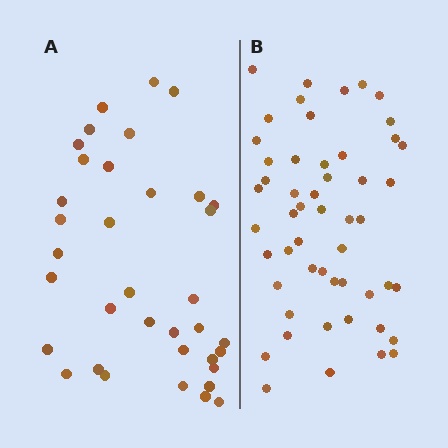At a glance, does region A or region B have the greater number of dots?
Region B (the right region) has more dots.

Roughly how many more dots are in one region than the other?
Region B has approximately 15 more dots than region A.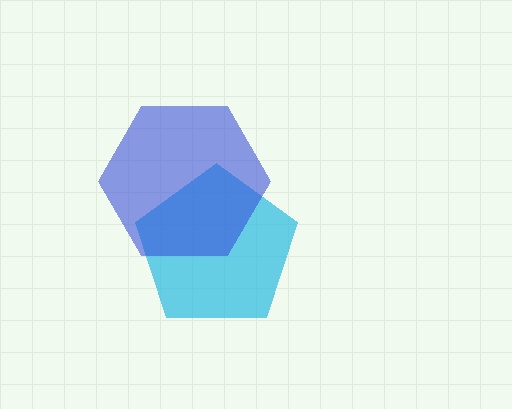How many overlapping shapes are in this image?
There are 2 overlapping shapes in the image.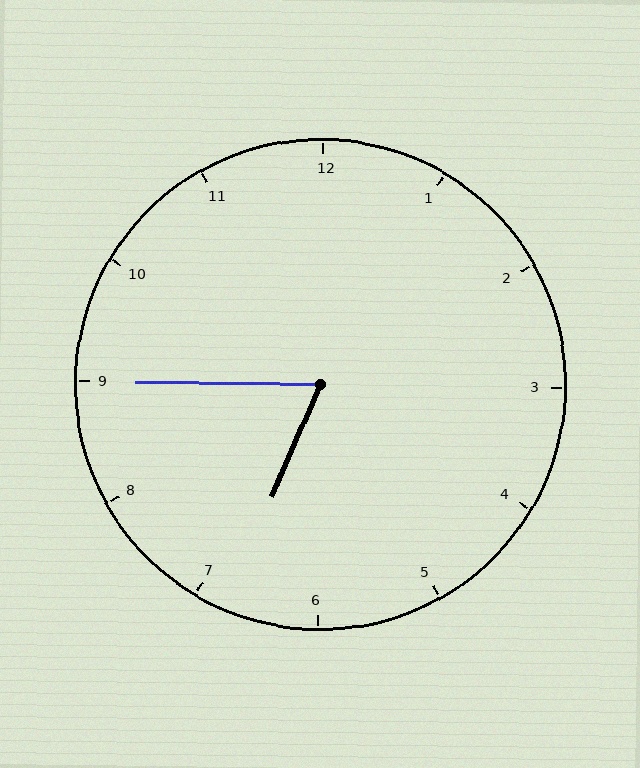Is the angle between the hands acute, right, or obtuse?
It is acute.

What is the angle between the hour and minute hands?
Approximately 68 degrees.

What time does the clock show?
6:45.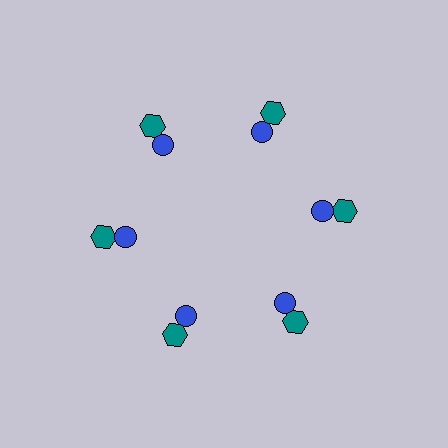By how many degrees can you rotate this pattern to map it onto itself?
The pattern maps onto itself every 60 degrees of rotation.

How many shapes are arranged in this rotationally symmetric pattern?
There are 12 shapes, arranged in 6 groups of 2.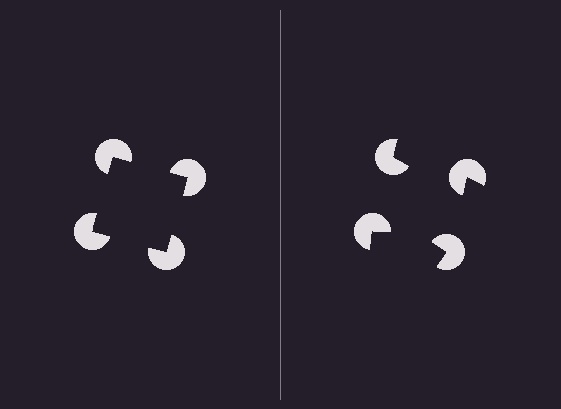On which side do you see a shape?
An illusory square appears on the left side. On the right side the wedge cuts are rotated, so no coherent shape forms.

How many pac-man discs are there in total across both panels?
8 — 4 on each side.